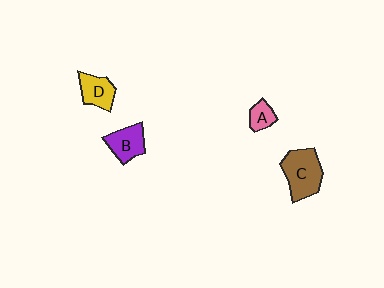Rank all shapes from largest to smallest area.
From largest to smallest: C (brown), B (purple), D (yellow), A (pink).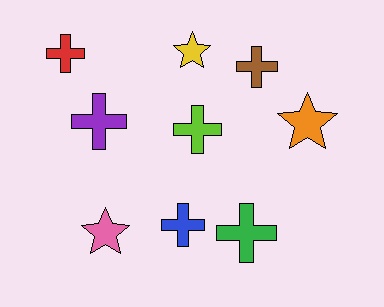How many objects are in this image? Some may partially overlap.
There are 9 objects.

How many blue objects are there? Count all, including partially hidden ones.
There is 1 blue object.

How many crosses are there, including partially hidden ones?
There are 6 crosses.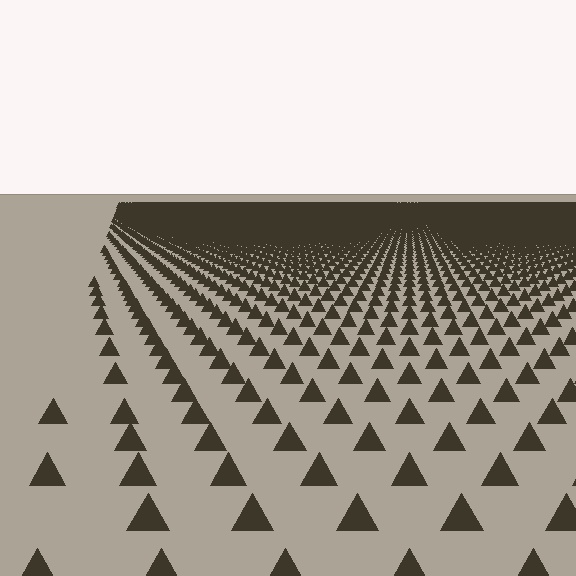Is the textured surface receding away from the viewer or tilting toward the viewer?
The surface is receding away from the viewer. Texture elements get smaller and denser toward the top.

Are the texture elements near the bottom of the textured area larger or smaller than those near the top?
Larger. Near the bottom, elements are closer to the viewer and appear at a bigger on-screen size.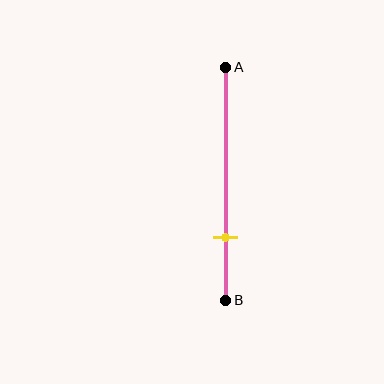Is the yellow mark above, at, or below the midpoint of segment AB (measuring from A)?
The yellow mark is below the midpoint of segment AB.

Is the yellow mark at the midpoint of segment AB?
No, the mark is at about 75% from A, not at the 50% midpoint.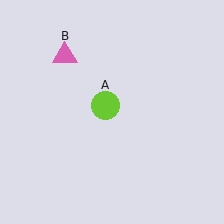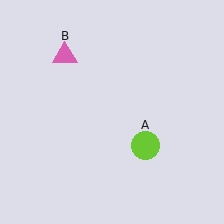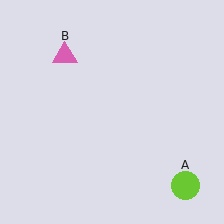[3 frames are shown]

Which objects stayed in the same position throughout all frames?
Pink triangle (object B) remained stationary.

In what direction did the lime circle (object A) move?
The lime circle (object A) moved down and to the right.